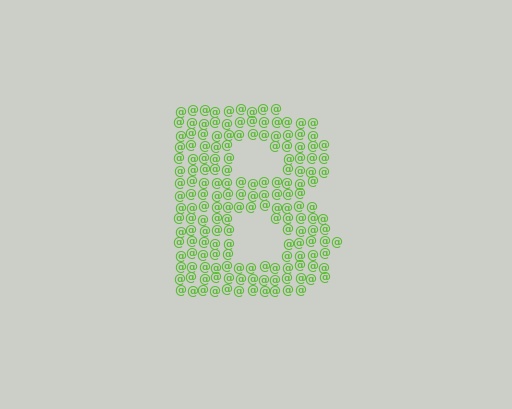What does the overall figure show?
The overall figure shows the letter B.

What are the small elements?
The small elements are at signs.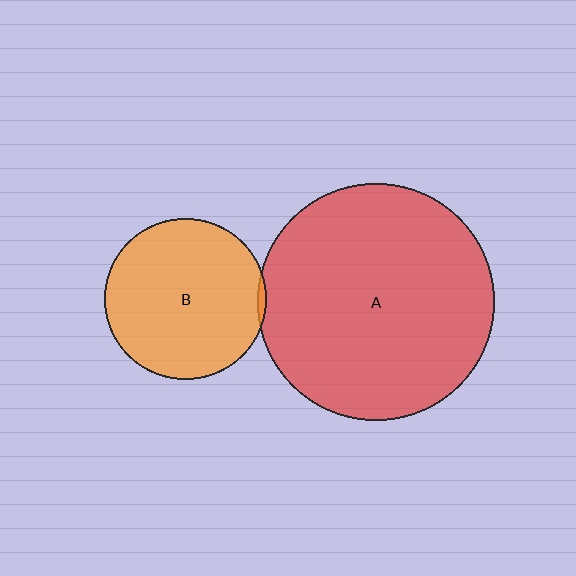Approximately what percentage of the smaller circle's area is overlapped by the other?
Approximately 5%.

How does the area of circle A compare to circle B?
Approximately 2.2 times.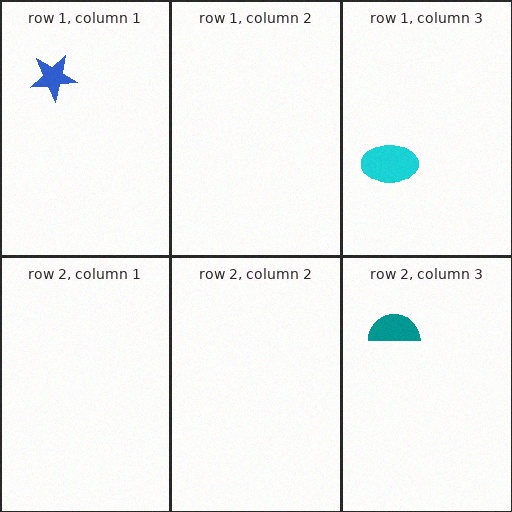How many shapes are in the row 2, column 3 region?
1.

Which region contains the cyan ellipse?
The row 1, column 3 region.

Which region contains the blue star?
The row 1, column 1 region.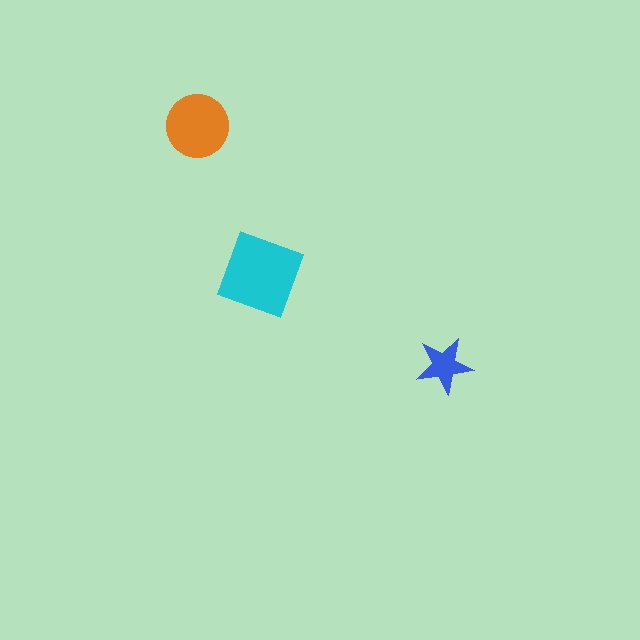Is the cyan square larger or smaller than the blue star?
Larger.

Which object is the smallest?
The blue star.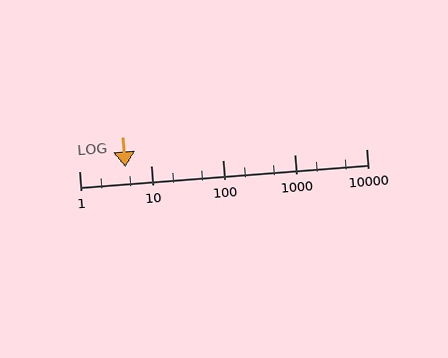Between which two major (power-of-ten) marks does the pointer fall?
The pointer is between 1 and 10.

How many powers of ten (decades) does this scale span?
The scale spans 4 decades, from 1 to 10000.